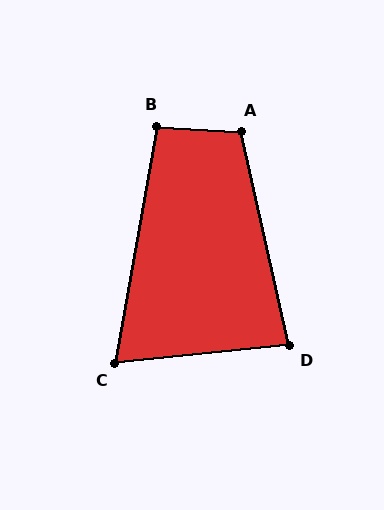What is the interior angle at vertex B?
Approximately 97 degrees (obtuse).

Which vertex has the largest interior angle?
A, at approximately 106 degrees.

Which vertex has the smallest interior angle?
C, at approximately 74 degrees.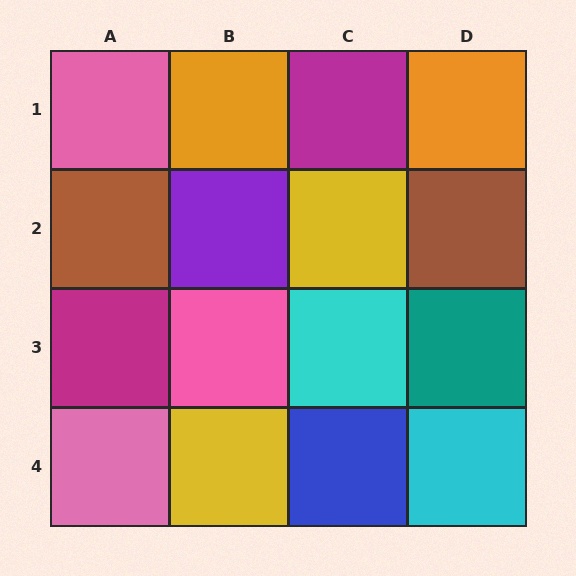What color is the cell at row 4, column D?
Cyan.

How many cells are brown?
2 cells are brown.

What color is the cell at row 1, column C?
Magenta.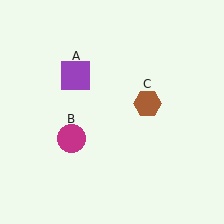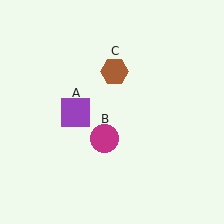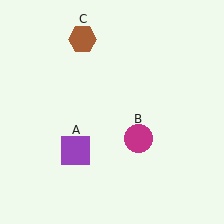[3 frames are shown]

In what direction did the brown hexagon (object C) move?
The brown hexagon (object C) moved up and to the left.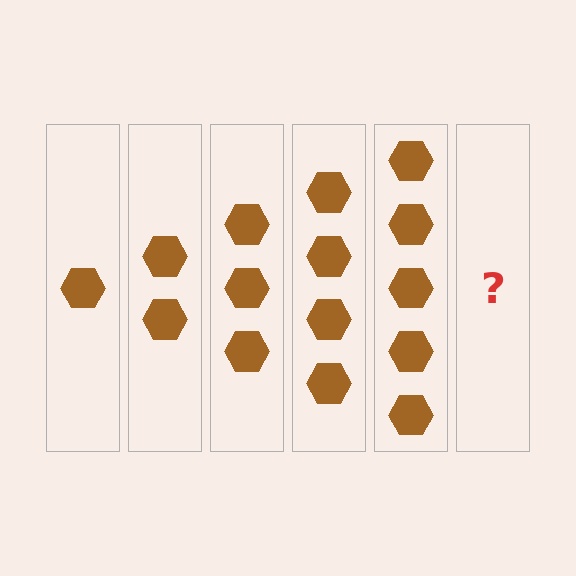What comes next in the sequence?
The next element should be 6 hexagons.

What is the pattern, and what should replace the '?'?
The pattern is that each step adds one more hexagon. The '?' should be 6 hexagons.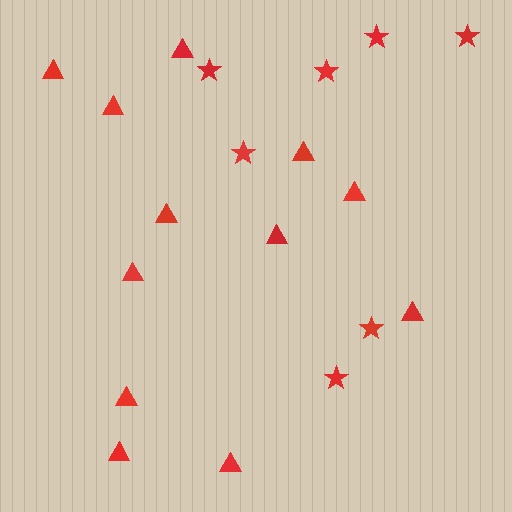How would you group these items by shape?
There are 2 groups: one group of stars (7) and one group of triangles (12).